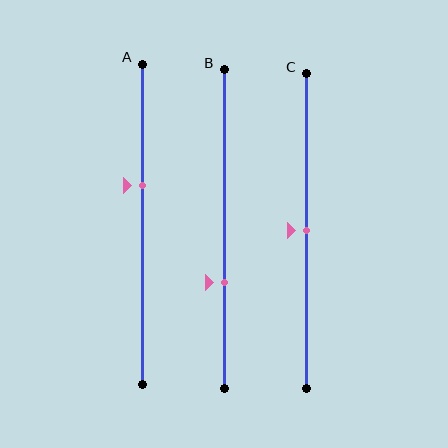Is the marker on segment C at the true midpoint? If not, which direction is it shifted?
Yes, the marker on segment C is at the true midpoint.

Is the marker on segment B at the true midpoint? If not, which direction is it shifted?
No, the marker on segment B is shifted downward by about 17% of the segment length.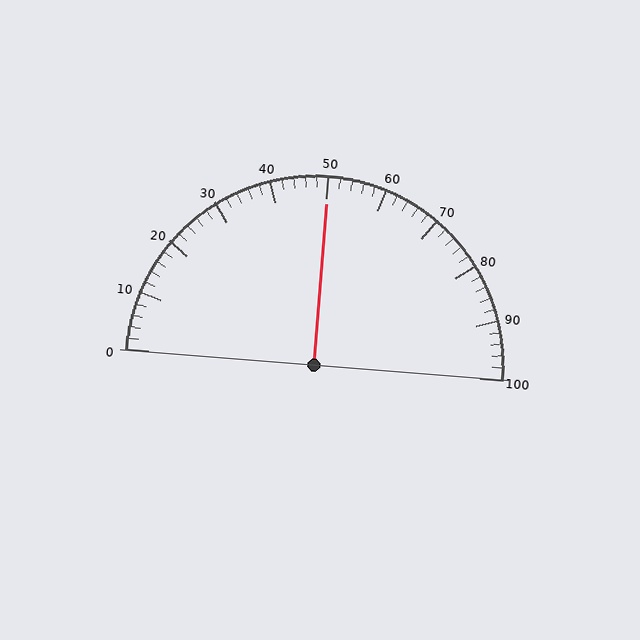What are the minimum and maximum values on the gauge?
The gauge ranges from 0 to 100.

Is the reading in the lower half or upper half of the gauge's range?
The reading is in the upper half of the range (0 to 100).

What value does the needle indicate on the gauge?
The needle indicates approximately 50.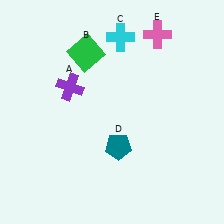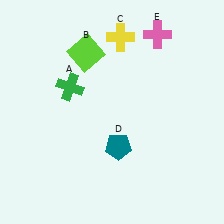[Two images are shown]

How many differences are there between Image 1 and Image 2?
There are 3 differences between the two images.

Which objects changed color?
A changed from purple to green. B changed from green to lime. C changed from cyan to yellow.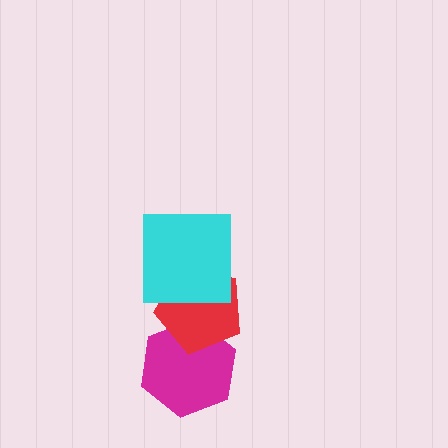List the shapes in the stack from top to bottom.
From top to bottom: the cyan square, the red pentagon, the magenta hexagon.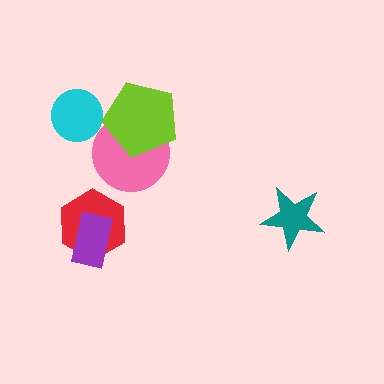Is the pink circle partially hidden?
Yes, it is partially covered by another shape.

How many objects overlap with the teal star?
0 objects overlap with the teal star.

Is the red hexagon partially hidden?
Yes, it is partially covered by another shape.